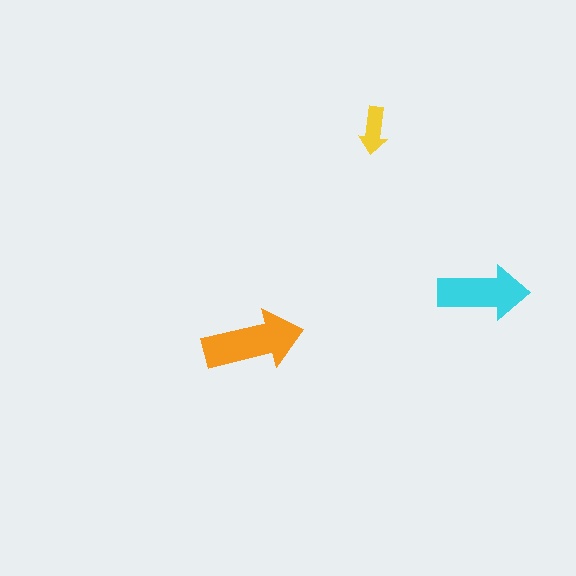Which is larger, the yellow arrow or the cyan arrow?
The cyan one.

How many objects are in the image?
There are 3 objects in the image.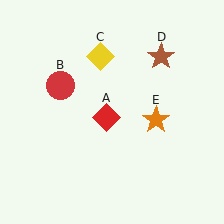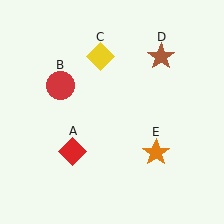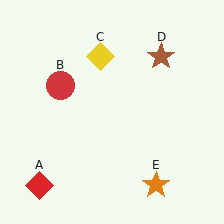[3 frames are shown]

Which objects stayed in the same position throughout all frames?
Red circle (object B) and yellow diamond (object C) and brown star (object D) remained stationary.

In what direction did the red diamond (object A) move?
The red diamond (object A) moved down and to the left.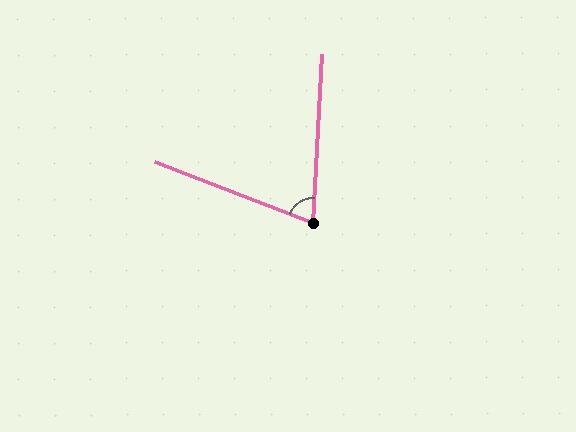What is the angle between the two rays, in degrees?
Approximately 72 degrees.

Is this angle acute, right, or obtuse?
It is acute.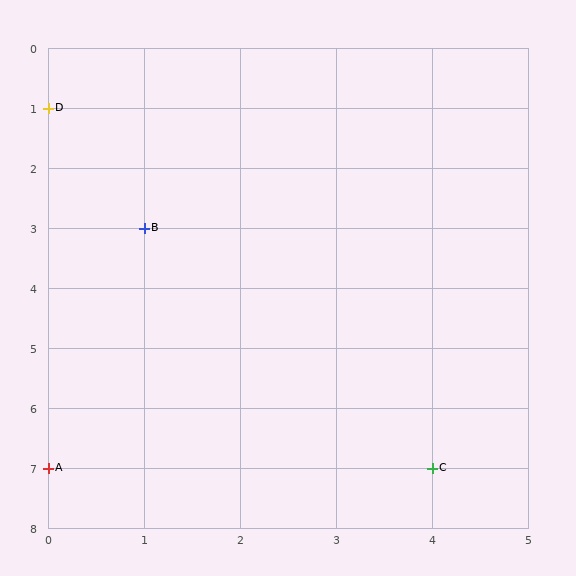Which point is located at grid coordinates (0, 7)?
Point A is at (0, 7).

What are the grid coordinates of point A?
Point A is at grid coordinates (0, 7).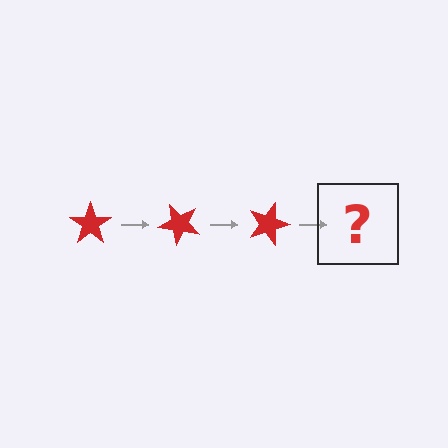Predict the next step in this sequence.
The next step is a red star rotated 135 degrees.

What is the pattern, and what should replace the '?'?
The pattern is that the star rotates 45 degrees each step. The '?' should be a red star rotated 135 degrees.